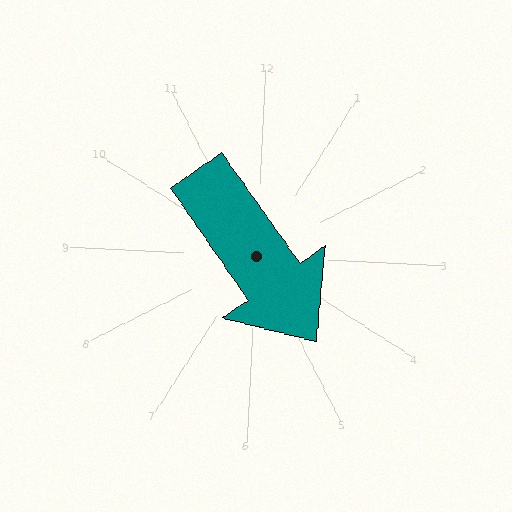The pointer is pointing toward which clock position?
Roughly 5 o'clock.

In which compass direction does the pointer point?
Southeast.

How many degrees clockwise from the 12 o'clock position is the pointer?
Approximately 142 degrees.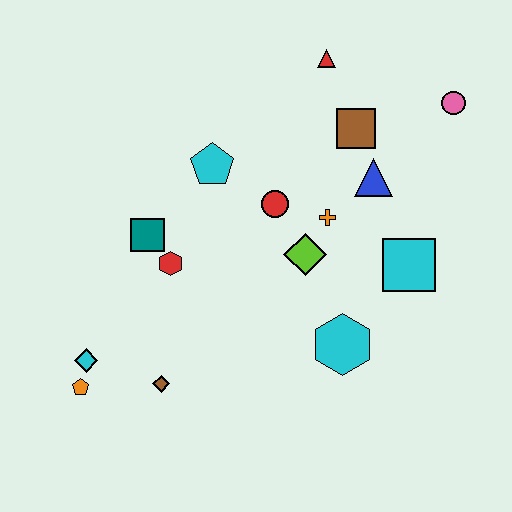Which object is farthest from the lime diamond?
The orange pentagon is farthest from the lime diamond.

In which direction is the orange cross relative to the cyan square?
The orange cross is to the left of the cyan square.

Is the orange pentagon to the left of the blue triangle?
Yes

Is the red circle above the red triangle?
No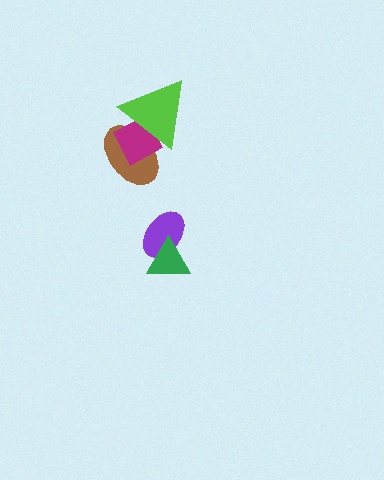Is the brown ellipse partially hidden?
Yes, it is partially covered by another shape.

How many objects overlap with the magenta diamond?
2 objects overlap with the magenta diamond.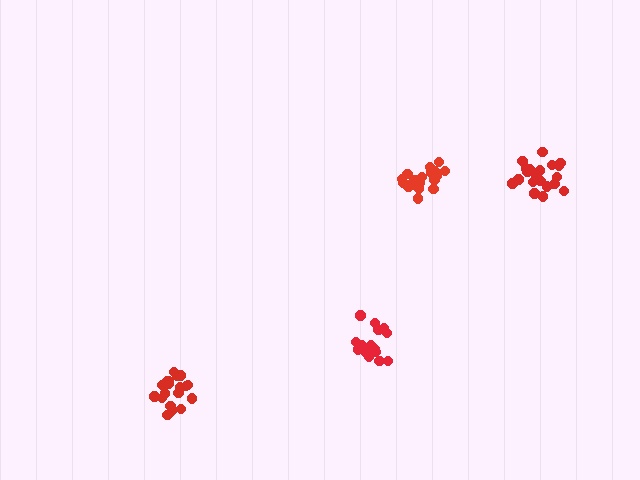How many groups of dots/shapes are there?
There are 4 groups.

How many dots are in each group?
Group 1: 21 dots, Group 2: 21 dots, Group 3: 21 dots, Group 4: 17 dots (80 total).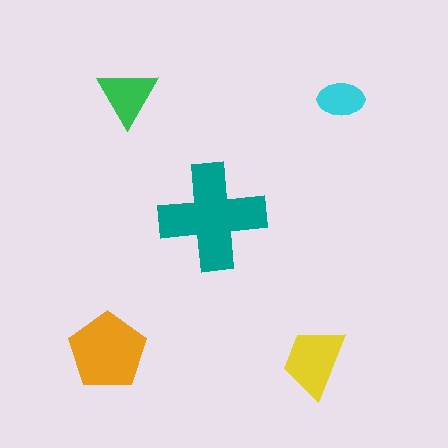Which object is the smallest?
The cyan ellipse.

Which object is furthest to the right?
The cyan ellipse is rightmost.